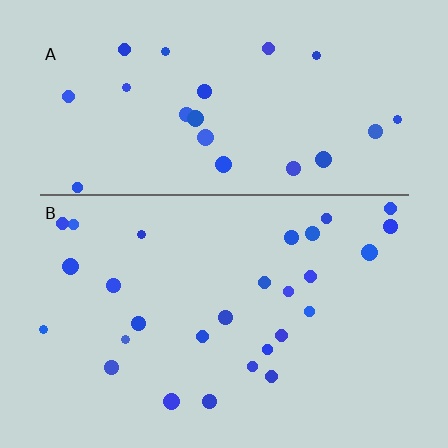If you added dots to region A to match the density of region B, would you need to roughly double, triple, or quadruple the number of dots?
Approximately double.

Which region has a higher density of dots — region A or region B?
B (the bottom).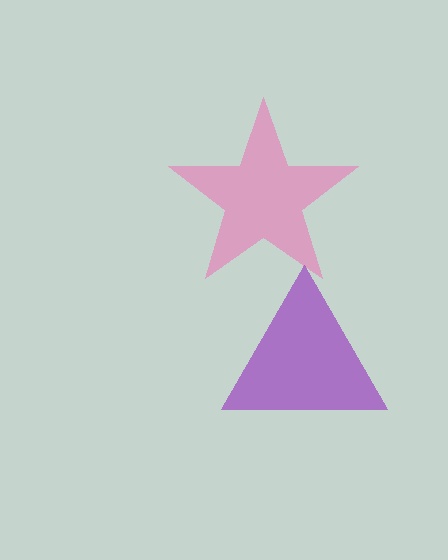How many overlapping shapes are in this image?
There are 2 overlapping shapes in the image.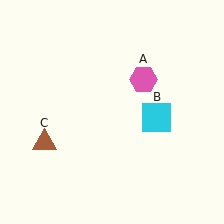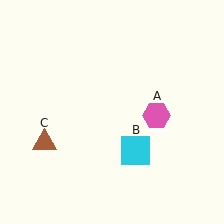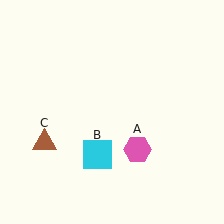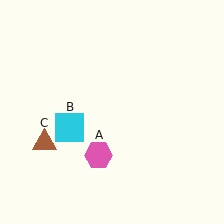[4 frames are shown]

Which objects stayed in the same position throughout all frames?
Brown triangle (object C) remained stationary.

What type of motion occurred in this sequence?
The pink hexagon (object A), cyan square (object B) rotated clockwise around the center of the scene.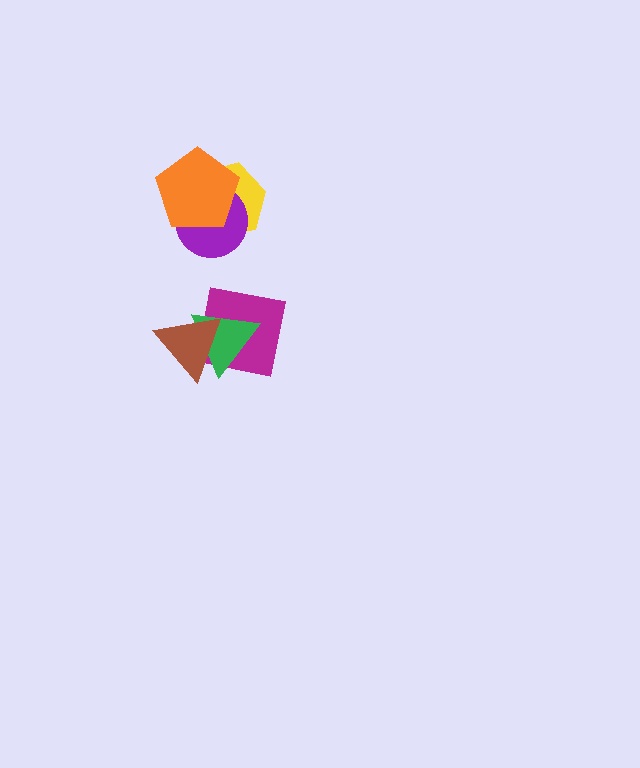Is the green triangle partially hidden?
Yes, it is partially covered by another shape.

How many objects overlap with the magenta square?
2 objects overlap with the magenta square.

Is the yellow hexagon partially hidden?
Yes, it is partially covered by another shape.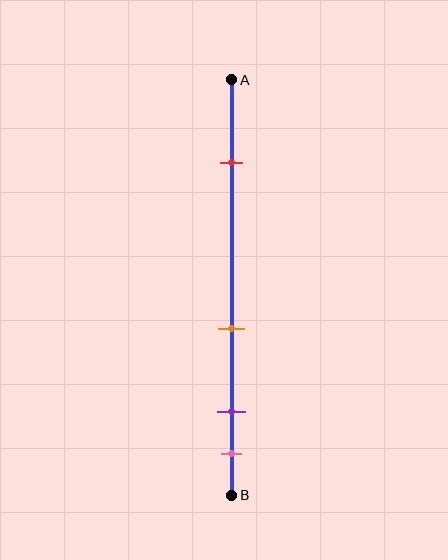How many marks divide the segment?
There are 4 marks dividing the segment.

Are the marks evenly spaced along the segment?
No, the marks are not evenly spaced.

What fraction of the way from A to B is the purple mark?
The purple mark is approximately 80% (0.8) of the way from A to B.